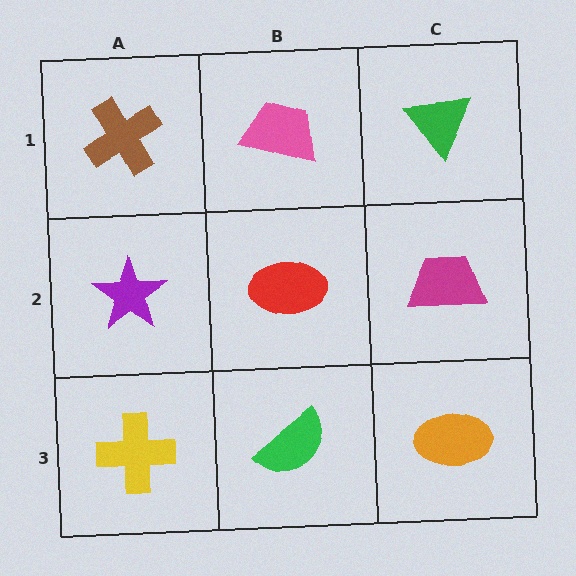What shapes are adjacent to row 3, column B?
A red ellipse (row 2, column B), a yellow cross (row 3, column A), an orange ellipse (row 3, column C).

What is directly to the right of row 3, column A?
A green semicircle.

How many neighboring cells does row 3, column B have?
3.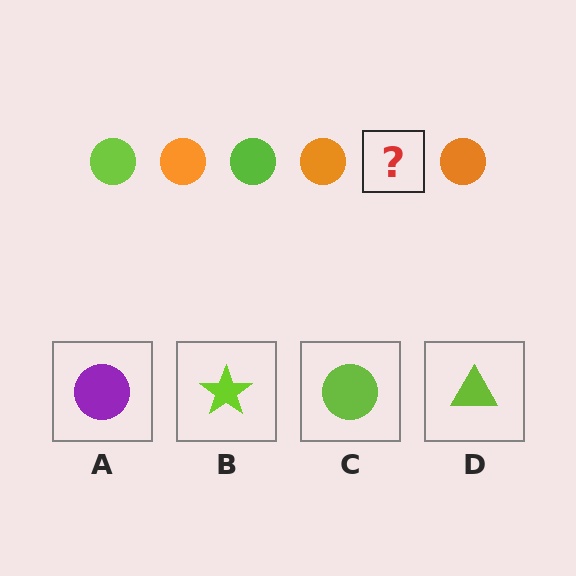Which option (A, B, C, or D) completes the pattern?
C.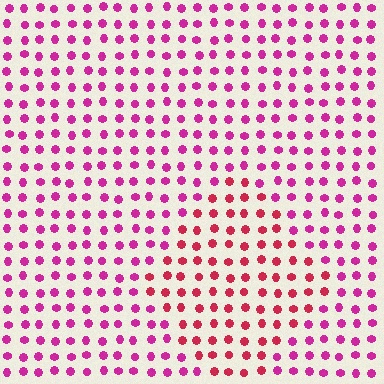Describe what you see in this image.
The image is filled with small magenta elements in a uniform arrangement. A diamond-shaped region is visible where the elements are tinted to a slightly different hue, forming a subtle color boundary.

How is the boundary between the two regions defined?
The boundary is defined purely by a slight shift in hue (about 30 degrees). Spacing, size, and orientation are identical on both sides.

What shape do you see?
I see a diamond.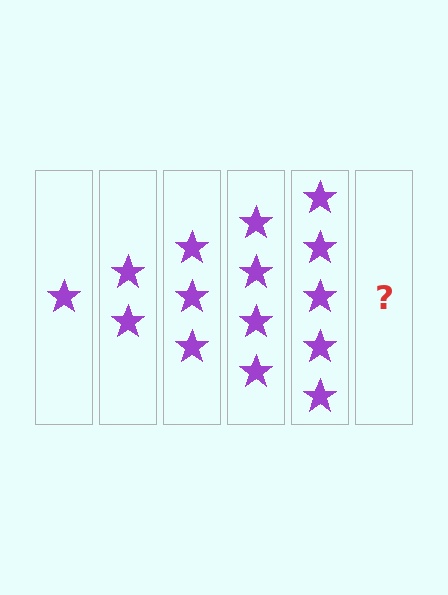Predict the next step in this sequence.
The next step is 6 stars.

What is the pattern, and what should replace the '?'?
The pattern is that each step adds one more star. The '?' should be 6 stars.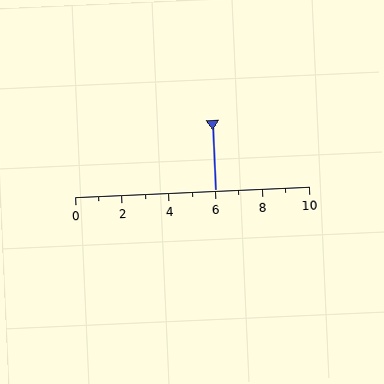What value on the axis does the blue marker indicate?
The marker indicates approximately 6.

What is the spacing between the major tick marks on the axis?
The major ticks are spaced 2 apart.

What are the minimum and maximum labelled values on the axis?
The axis runs from 0 to 10.